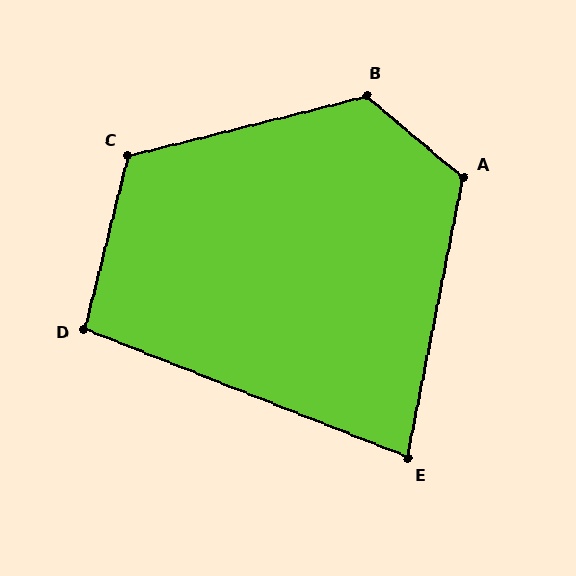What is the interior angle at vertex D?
Approximately 98 degrees (obtuse).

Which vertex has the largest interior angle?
B, at approximately 126 degrees.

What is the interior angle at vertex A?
Approximately 119 degrees (obtuse).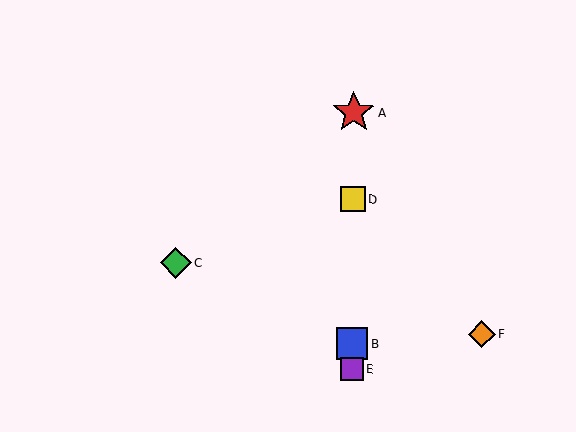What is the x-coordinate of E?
Object E is at x≈352.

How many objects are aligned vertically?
4 objects (A, B, D, E) are aligned vertically.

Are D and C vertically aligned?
No, D is at x≈353 and C is at x≈176.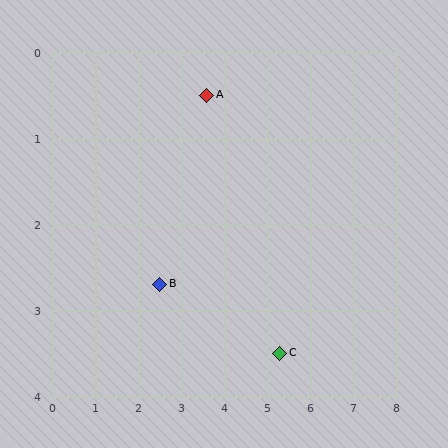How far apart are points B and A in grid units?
Points B and A are about 2.5 grid units apart.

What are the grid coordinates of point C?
Point C is at approximately (5.3, 3.5).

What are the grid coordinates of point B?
Point B is at approximately (2.5, 2.7).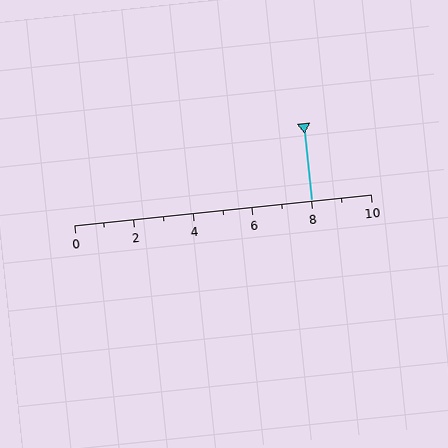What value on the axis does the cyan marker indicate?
The marker indicates approximately 8.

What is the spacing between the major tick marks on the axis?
The major ticks are spaced 2 apart.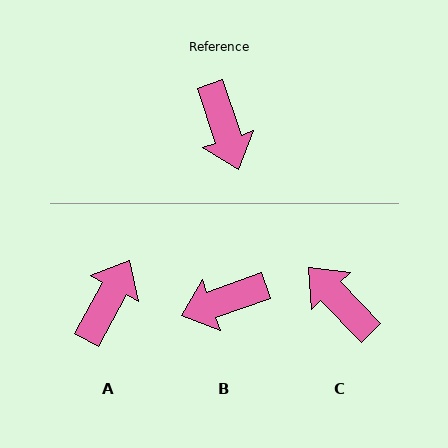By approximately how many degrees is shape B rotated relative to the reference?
Approximately 89 degrees clockwise.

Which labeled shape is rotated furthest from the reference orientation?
C, about 155 degrees away.